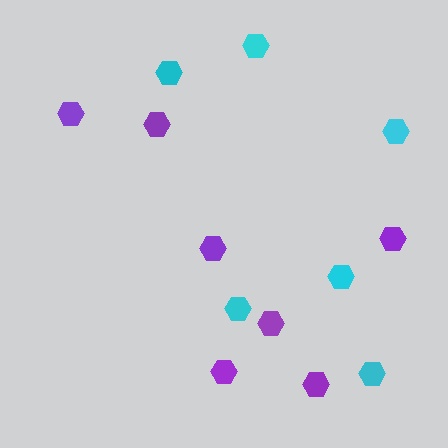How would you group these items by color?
There are 2 groups: one group of purple hexagons (7) and one group of cyan hexagons (6).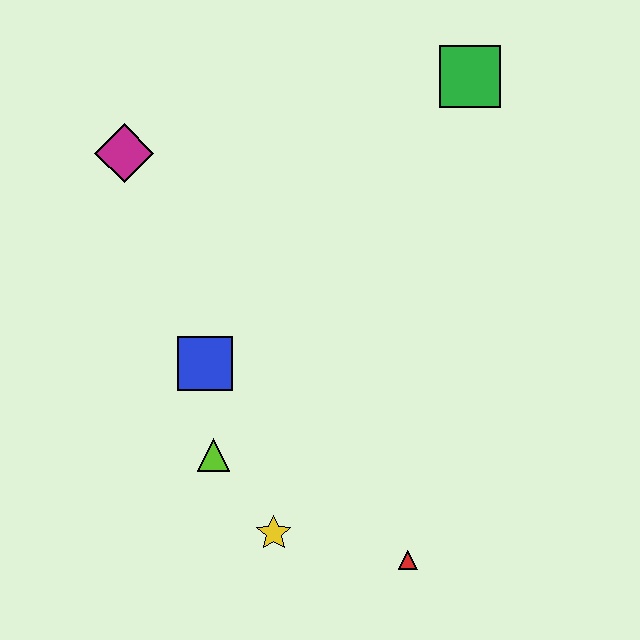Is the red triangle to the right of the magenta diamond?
Yes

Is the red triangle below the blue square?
Yes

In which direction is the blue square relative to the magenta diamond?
The blue square is below the magenta diamond.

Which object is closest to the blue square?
The lime triangle is closest to the blue square.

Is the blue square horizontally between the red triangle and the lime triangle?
No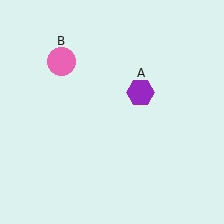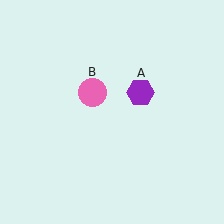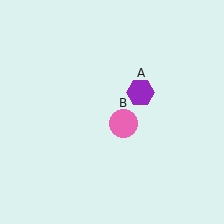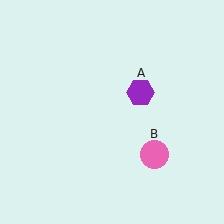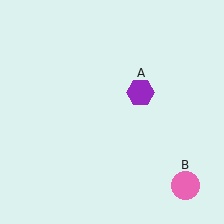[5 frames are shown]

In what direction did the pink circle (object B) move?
The pink circle (object B) moved down and to the right.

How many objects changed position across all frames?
1 object changed position: pink circle (object B).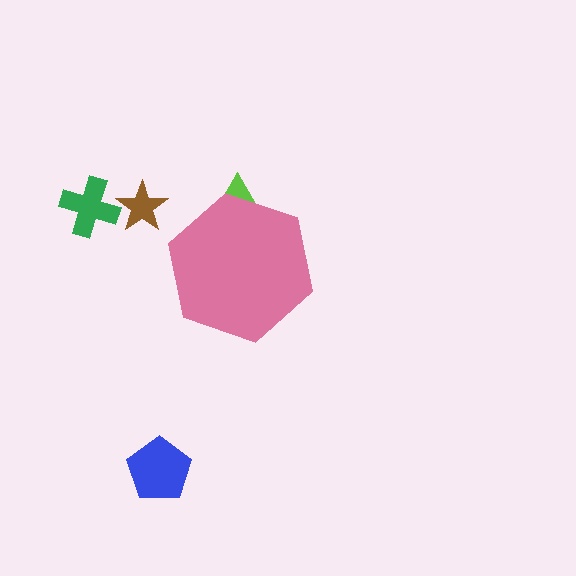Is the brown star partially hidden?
No, the brown star is fully visible.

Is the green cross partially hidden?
No, the green cross is fully visible.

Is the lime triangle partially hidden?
Yes, the lime triangle is partially hidden behind the pink hexagon.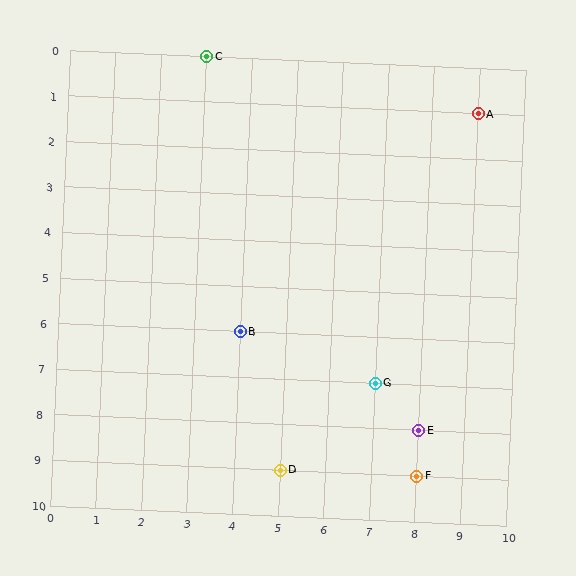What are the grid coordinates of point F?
Point F is at grid coordinates (8, 9).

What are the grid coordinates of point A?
Point A is at grid coordinates (9, 1).